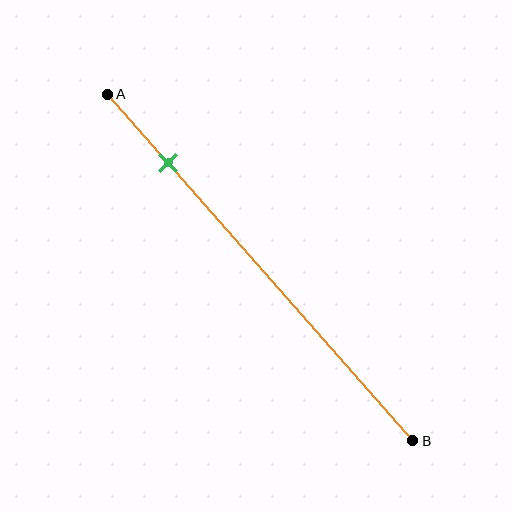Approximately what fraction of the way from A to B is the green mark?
The green mark is approximately 20% of the way from A to B.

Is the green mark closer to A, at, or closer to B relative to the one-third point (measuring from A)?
The green mark is closer to point A than the one-third point of segment AB.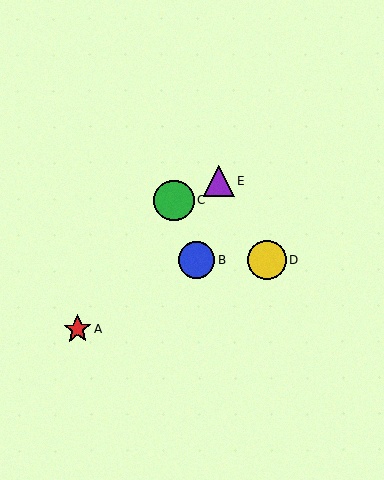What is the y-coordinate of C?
Object C is at y≈201.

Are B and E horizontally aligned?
No, B is at y≈260 and E is at y≈181.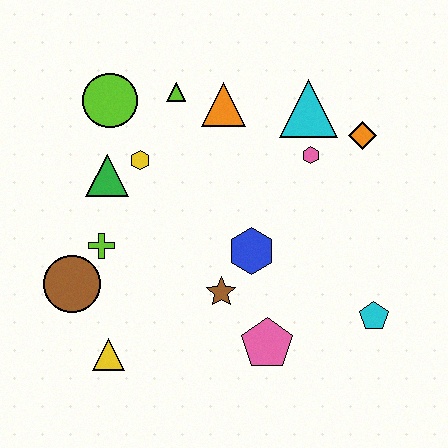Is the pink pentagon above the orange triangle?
No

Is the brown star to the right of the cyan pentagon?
No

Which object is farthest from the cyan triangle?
The yellow triangle is farthest from the cyan triangle.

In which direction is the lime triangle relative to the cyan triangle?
The lime triangle is to the left of the cyan triangle.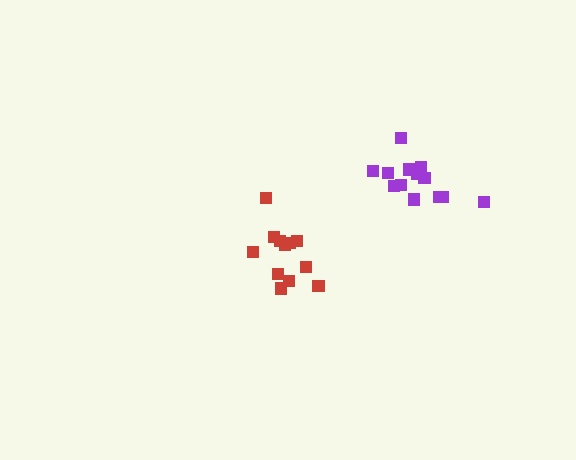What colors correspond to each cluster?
The clusters are colored: purple, red.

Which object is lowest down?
The red cluster is bottommost.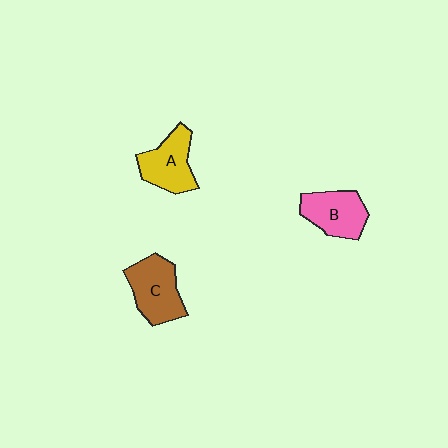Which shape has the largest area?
Shape C (brown).